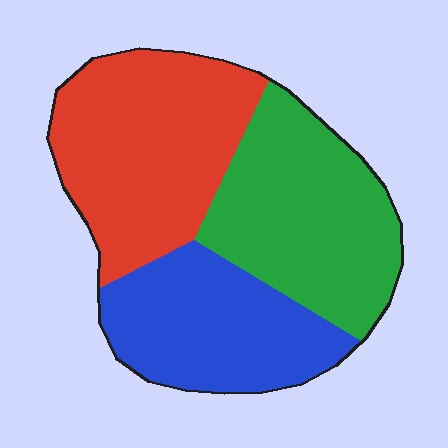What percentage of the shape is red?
Red takes up between a quarter and a half of the shape.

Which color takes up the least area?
Blue, at roughly 30%.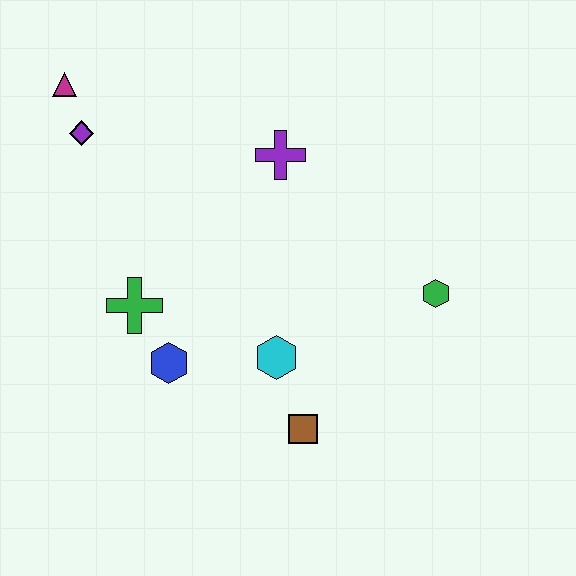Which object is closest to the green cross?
The blue hexagon is closest to the green cross.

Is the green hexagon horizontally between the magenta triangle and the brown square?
No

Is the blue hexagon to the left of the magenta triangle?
No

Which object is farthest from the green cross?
The green hexagon is farthest from the green cross.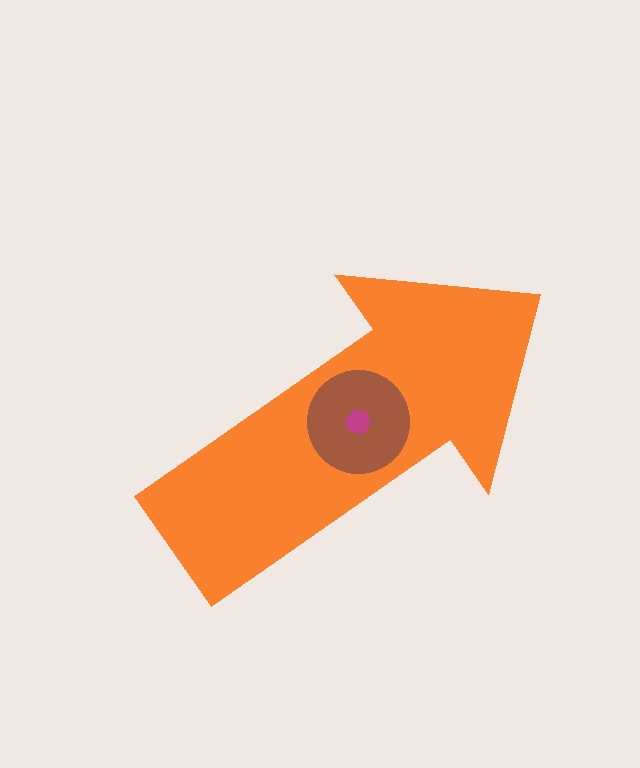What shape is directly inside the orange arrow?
The brown circle.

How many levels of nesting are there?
3.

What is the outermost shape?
The orange arrow.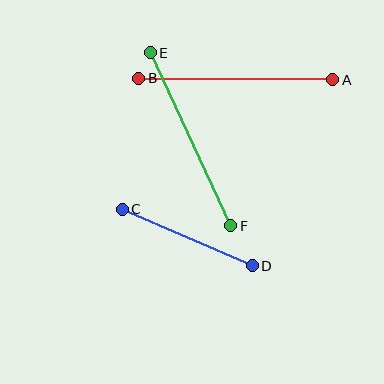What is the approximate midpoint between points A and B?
The midpoint is at approximately (236, 79) pixels.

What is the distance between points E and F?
The distance is approximately 191 pixels.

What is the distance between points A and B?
The distance is approximately 194 pixels.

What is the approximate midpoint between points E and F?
The midpoint is at approximately (190, 139) pixels.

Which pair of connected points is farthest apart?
Points A and B are farthest apart.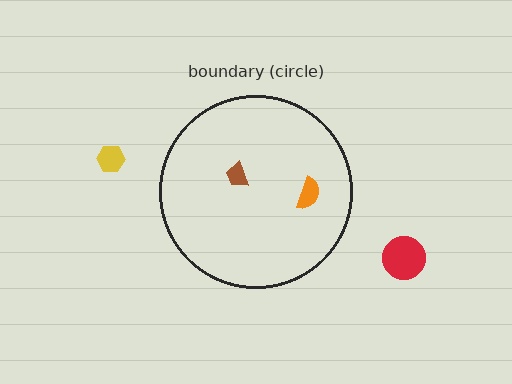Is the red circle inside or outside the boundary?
Outside.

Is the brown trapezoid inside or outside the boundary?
Inside.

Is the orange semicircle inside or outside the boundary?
Inside.